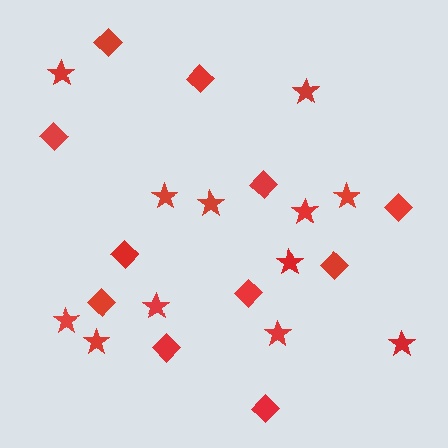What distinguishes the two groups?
There are 2 groups: one group of diamonds (11) and one group of stars (12).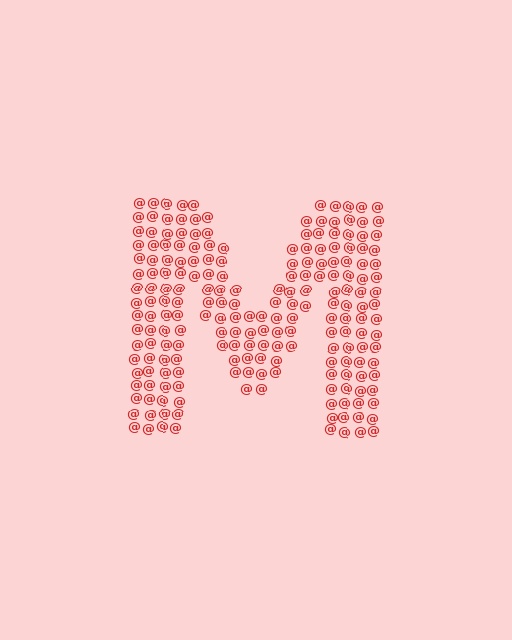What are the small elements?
The small elements are at signs.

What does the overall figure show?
The overall figure shows the letter M.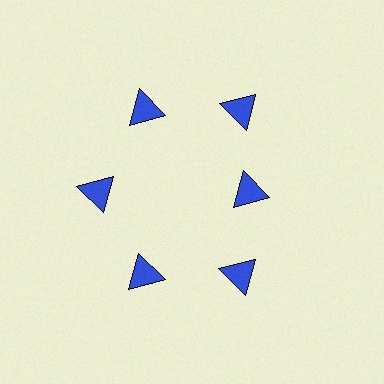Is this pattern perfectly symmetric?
No. The 6 blue triangles are arranged in a ring, but one element near the 3 o'clock position is pulled inward toward the center, breaking the 6-fold rotational symmetry.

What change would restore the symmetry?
The symmetry would be restored by moving it outward, back onto the ring so that all 6 triangles sit at equal angles and equal distance from the center.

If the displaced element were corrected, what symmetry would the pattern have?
It would have 6-fold rotational symmetry — the pattern would map onto itself every 60 degrees.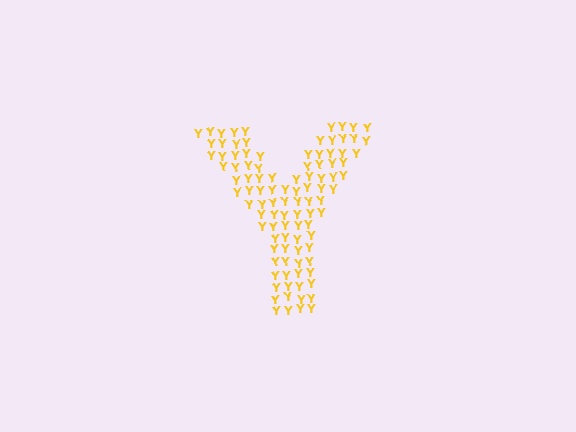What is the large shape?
The large shape is the letter Y.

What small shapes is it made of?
It is made of small letter Y's.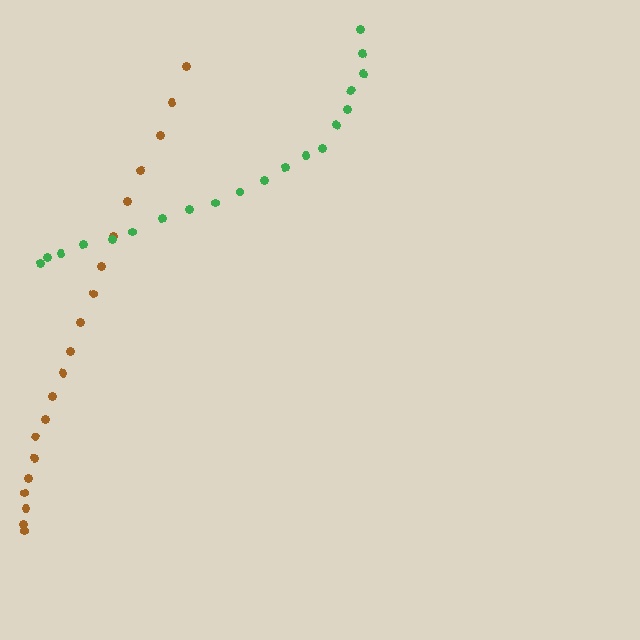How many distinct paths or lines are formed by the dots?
There are 2 distinct paths.